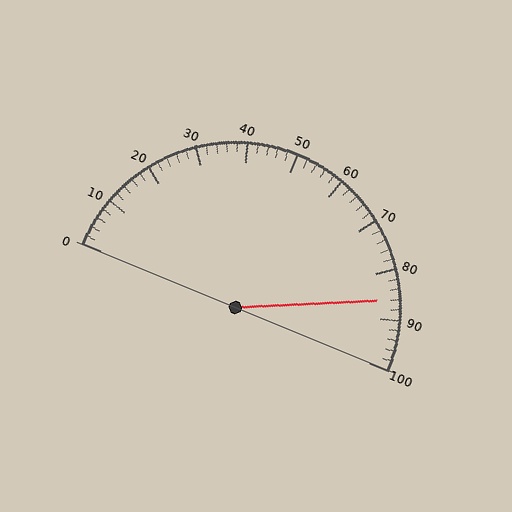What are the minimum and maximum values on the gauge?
The gauge ranges from 0 to 100.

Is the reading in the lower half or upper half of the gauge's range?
The reading is in the upper half of the range (0 to 100).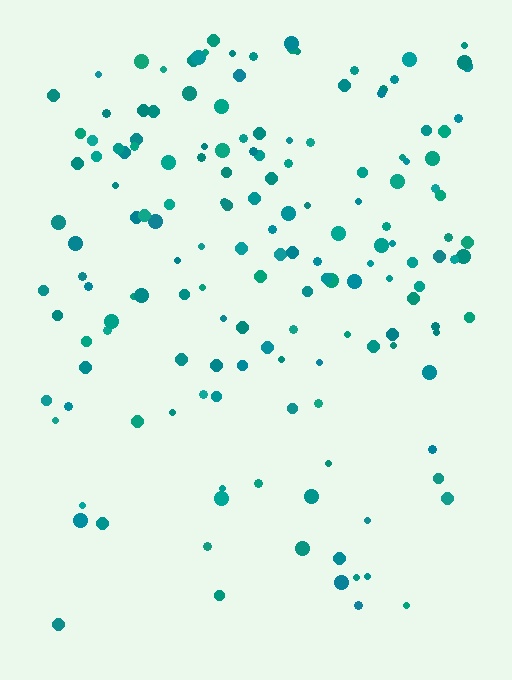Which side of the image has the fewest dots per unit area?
The bottom.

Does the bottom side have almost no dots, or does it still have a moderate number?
Still a moderate number, just noticeably fewer than the top.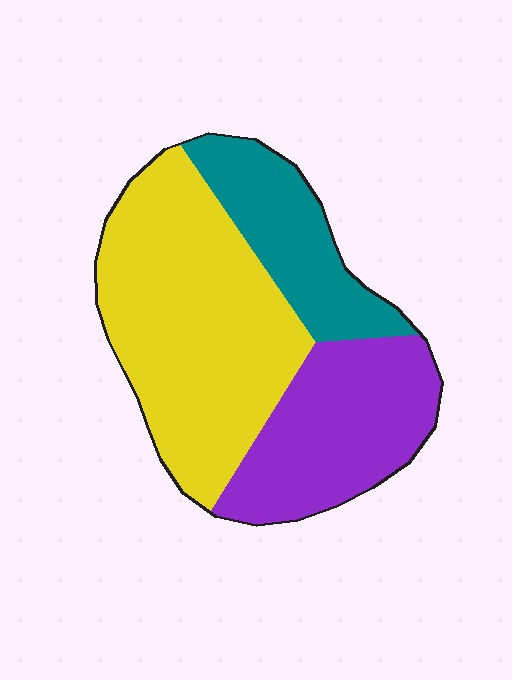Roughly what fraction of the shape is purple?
Purple takes up between a quarter and a half of the shape.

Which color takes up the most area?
Yellow, at roughly 50%.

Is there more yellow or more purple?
Yellow.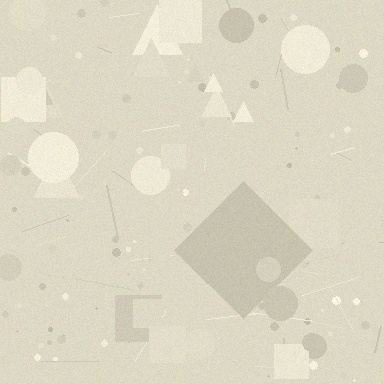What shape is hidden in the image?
A diamond is hidden in the image.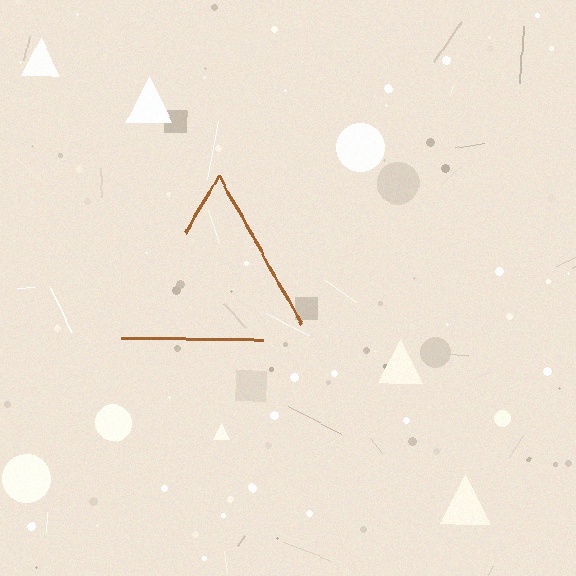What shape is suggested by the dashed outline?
The dashed outline suggests a triangle.